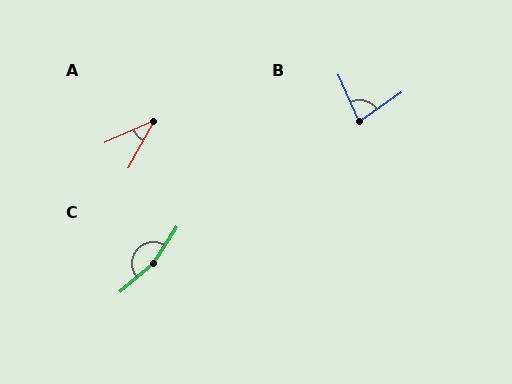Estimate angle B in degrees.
Approximately 79 degrees.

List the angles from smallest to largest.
A (37°), B (79°), C (163°).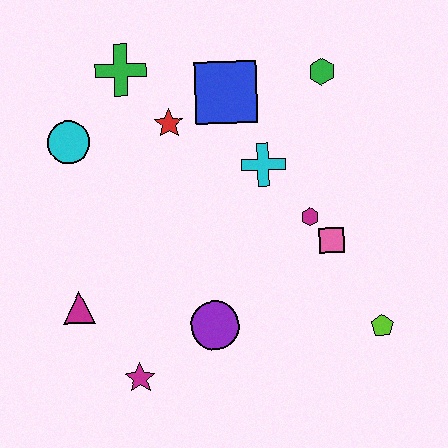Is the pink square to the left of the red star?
No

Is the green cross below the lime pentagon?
No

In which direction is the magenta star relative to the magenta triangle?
The magenta star is below the magenta triangle.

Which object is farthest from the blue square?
The magenta star is farthest from the blue square.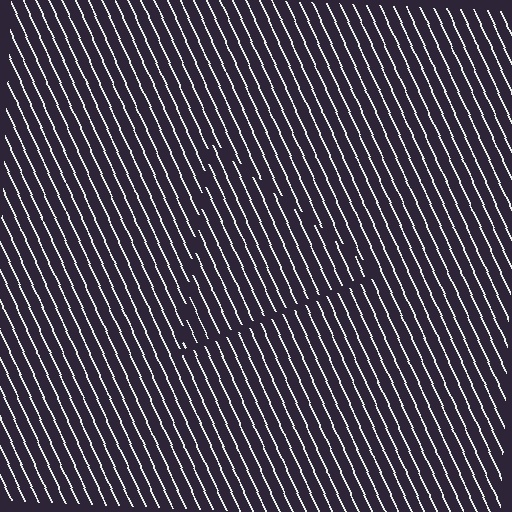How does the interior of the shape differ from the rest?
The interior of the shape contains the same grating, shifted by half a period — the contour is defined by the phase discontinuity where line-ends from the inner and outer gratings abut.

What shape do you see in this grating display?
An illusory triangle. The interior of the shape contains the same grating, shifted by half a period — the contour is defined by the phase discontinuity where line-ends from the inner and outer gratings abut.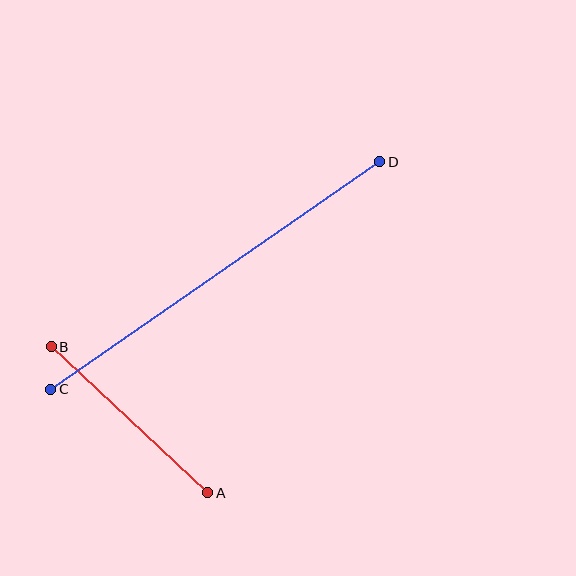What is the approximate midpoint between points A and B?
The midpoint is at approximately (130, 420) pixels.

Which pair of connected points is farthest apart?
Points C and D are farthest apart.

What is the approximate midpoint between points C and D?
The midpoint is at approximately (215, 276) pixels.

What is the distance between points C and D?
The distance is approximately 400 pixels.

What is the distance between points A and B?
The distance is approximately 214 pixels.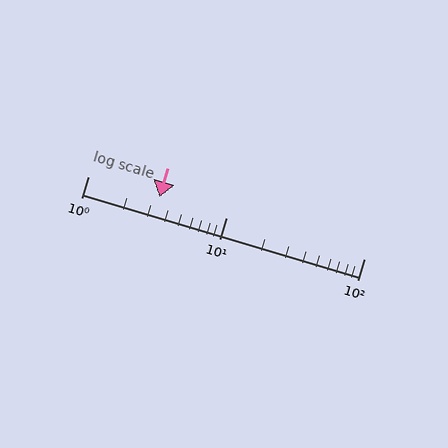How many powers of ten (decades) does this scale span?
The scale spans 2 decades, from 1 to 100.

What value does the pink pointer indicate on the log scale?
The pointer indicates approximately 3.3.